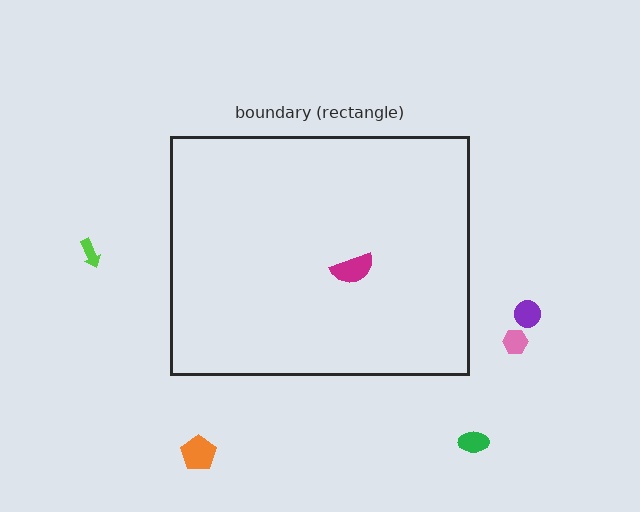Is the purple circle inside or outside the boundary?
Outside.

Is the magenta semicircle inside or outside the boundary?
Inside.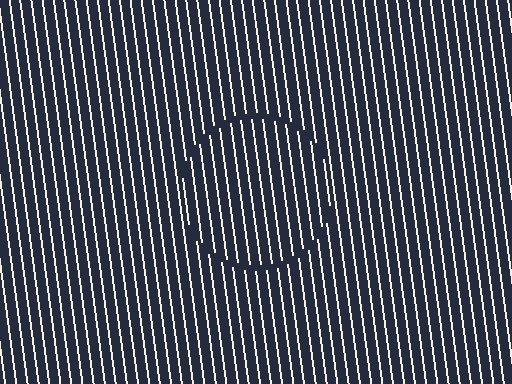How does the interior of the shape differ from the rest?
The interior of the shape contains the same grating, shifted by half a period — the contour is defined by the phase discontinuity where line-ends from the inner and outer gratings abut.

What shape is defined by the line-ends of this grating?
An illusory circle. The interior of the shape contains the same grating, shifted by half a period — the contour is defined by the phase discontinuity where line-ends from the inner and outer gratings abut.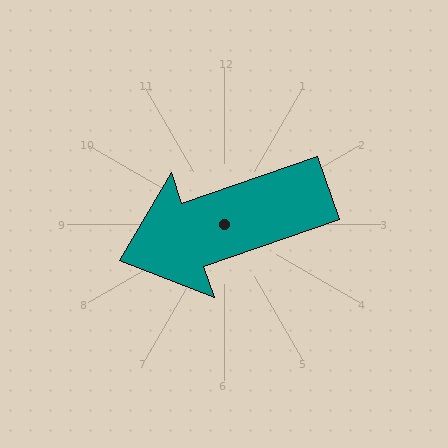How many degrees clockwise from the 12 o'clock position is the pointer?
Approximately 251 degrees.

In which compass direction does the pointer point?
West.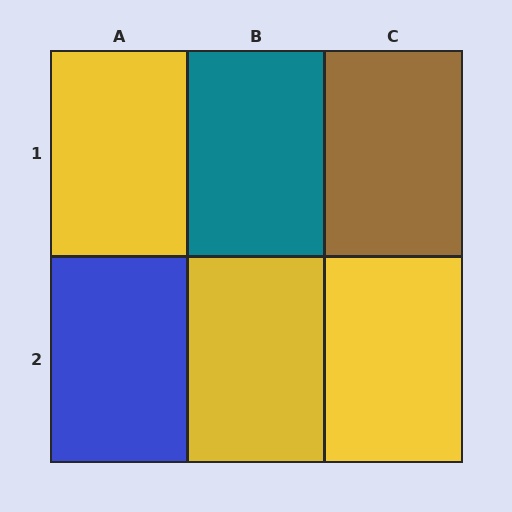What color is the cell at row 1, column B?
Teal.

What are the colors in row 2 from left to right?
Blue, yellow, yellow.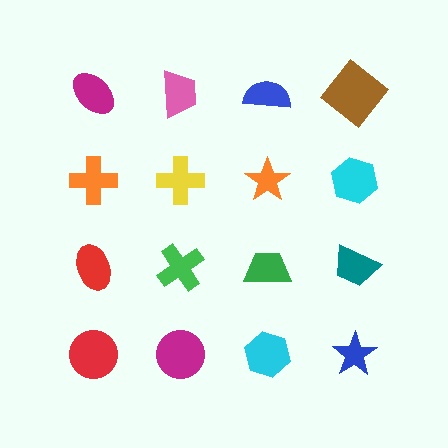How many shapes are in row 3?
4 shapes.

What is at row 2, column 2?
A yellow cross.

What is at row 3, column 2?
A green cross.